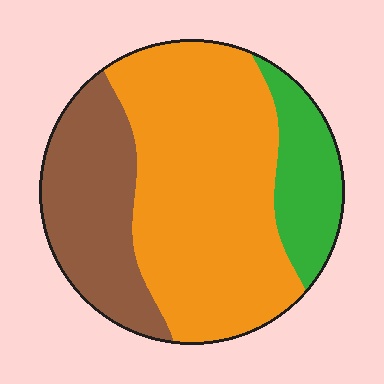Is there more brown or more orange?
Orange.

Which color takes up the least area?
Green, at roughly 15%.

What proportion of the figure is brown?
Brown takes up between a sixth and a third of the figure.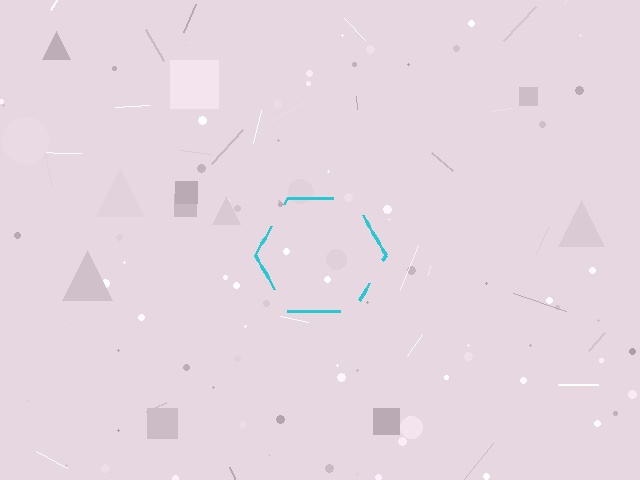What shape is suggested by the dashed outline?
The dashed outline suggests a hexagon.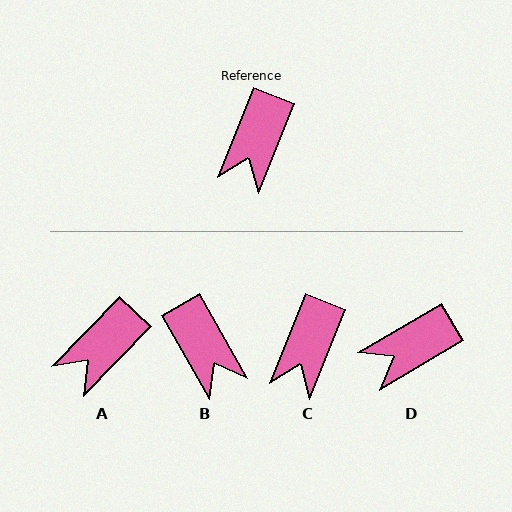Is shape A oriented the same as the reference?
No, it is off by about 22 degrees.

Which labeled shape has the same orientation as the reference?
C.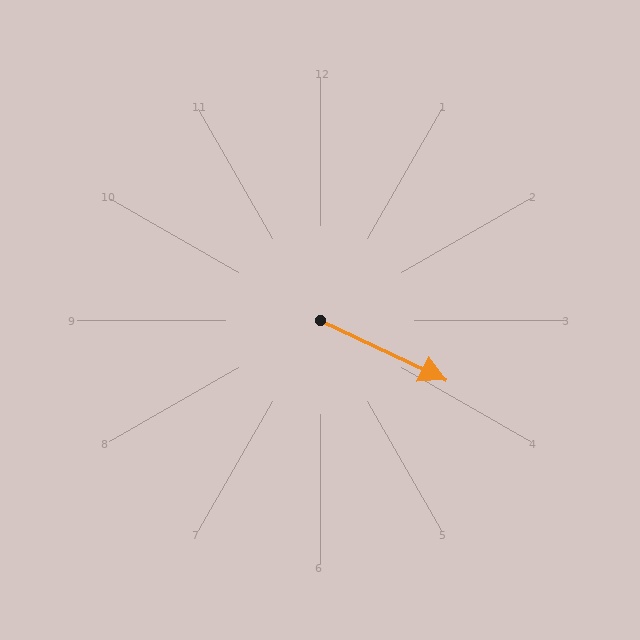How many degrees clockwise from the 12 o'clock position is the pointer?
Approximately 115 degrees.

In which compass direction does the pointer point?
Southeast.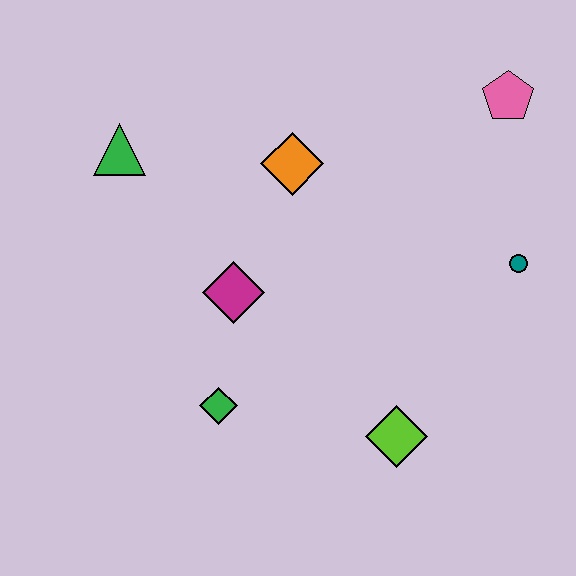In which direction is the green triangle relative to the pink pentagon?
The green triangle is to the left of the pink pentagon.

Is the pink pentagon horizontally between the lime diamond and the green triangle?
No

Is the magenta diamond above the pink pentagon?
No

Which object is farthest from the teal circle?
The green triangle is farthest from the teal circle.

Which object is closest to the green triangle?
The orange diamond is closest to the green triangle.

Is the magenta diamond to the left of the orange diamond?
Yes